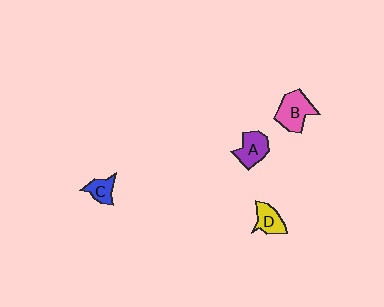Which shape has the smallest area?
Shape C (blue).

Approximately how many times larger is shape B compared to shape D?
Approximately 1.5 times.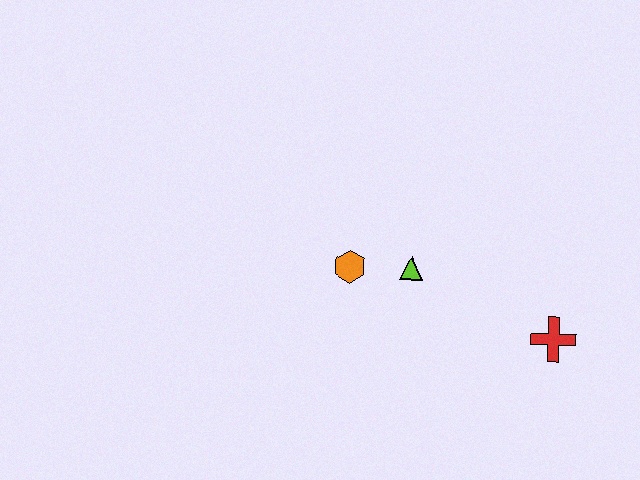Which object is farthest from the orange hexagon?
The red cross is farthest from the orange hexagon.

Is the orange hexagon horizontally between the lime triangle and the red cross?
No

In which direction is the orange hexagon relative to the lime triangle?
The orange hexagon is to the left of the lime triangle.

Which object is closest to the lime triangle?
The orange hexagon is closest to the lime triangle.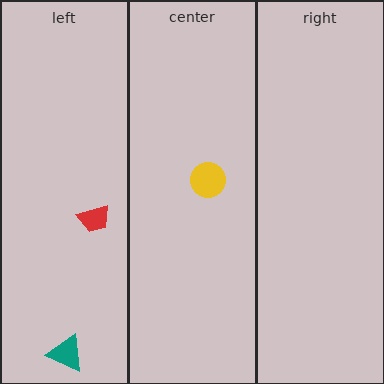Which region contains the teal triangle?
The left region.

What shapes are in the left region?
The teal triangle, the red trapezoid.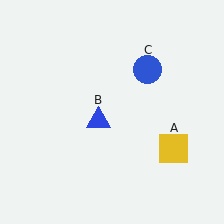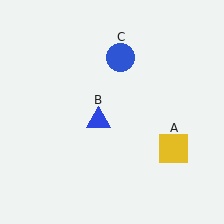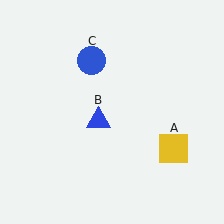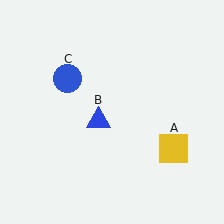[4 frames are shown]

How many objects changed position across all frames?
1 object changed position: blue circle (object C).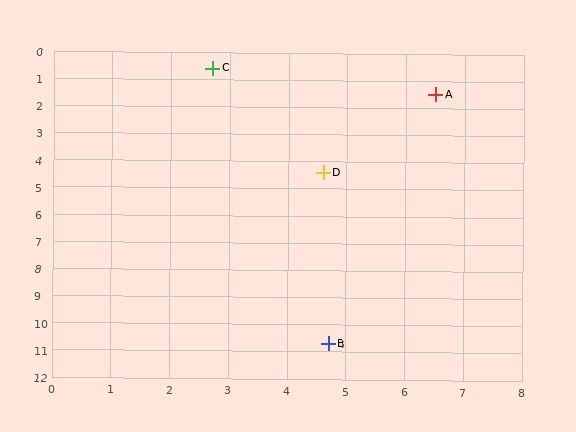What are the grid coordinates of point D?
Point D is at approximately (4.6, 4.4).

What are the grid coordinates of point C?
Point C is at approximately (2.7, 0.6).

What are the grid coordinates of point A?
Point A is at approximately (6.5, 1.5).